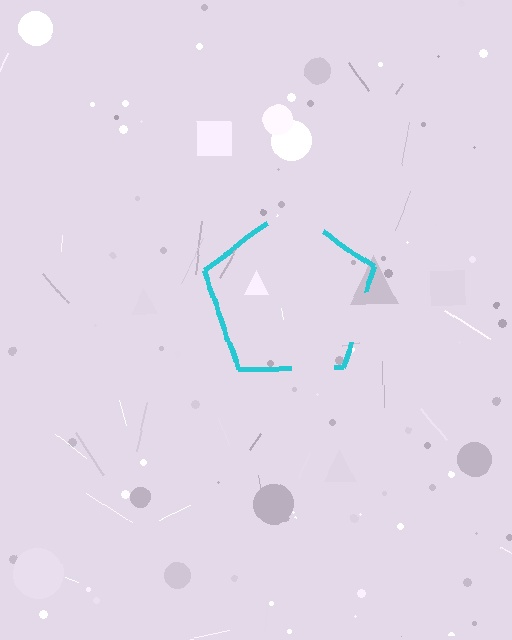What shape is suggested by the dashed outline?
The dashed outline suggests a pentagon.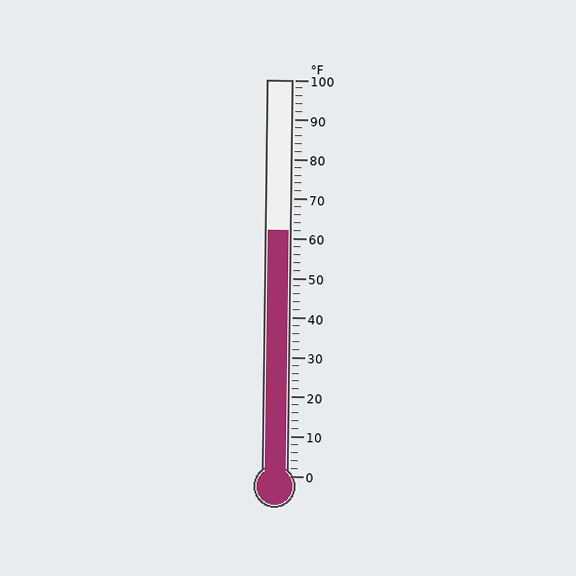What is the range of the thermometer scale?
The thermometer scale ranges from 0°F to 100°F.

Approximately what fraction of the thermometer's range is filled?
The thermometer is filled to approximately 60% of its range.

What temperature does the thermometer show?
The thermometer shows approximately 62°F.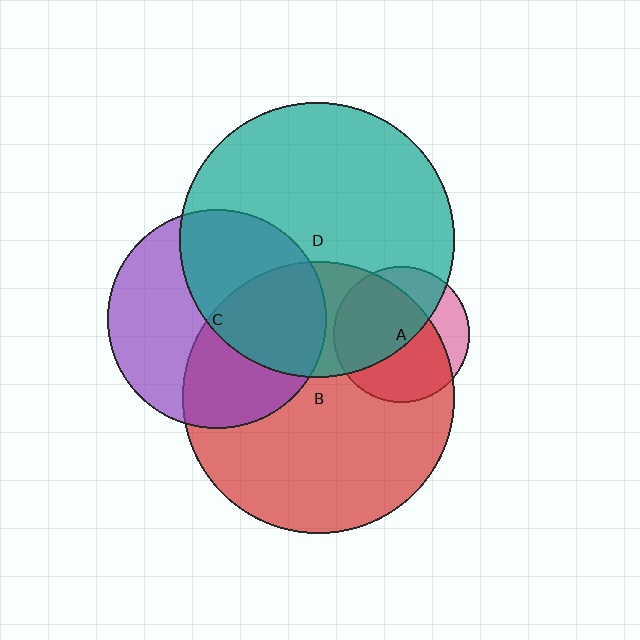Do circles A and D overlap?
Yes.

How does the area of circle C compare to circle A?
Approximately 2.6 times.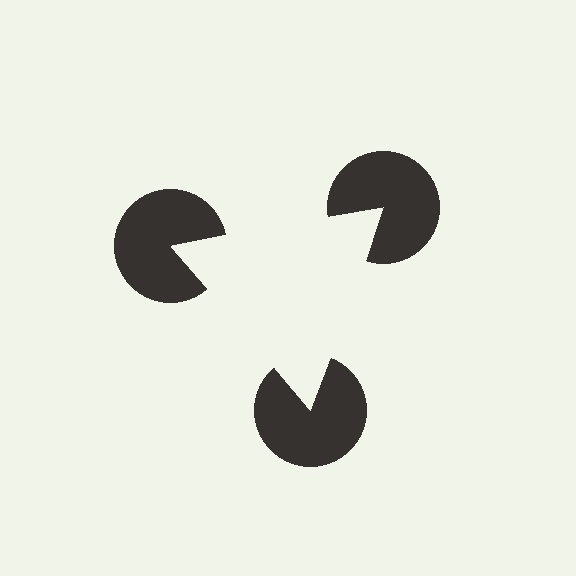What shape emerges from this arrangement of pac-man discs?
An illusory triangle — its edges are inferred from the aligned wedge cuts in the pac-man discs, not physically drawn.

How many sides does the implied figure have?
3 sides.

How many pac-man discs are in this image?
There are 3 — one at each vertex of the illusory triangle.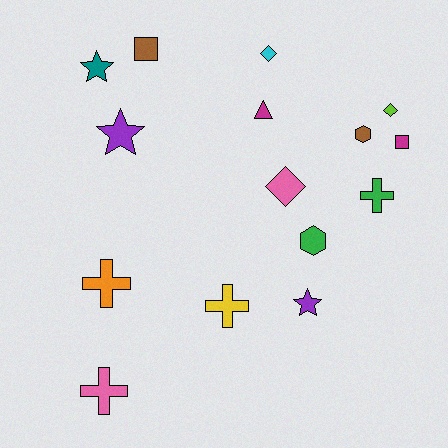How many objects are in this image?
There are 15 objects.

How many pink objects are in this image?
There are 2 pink objects.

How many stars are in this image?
There are 3 stars.